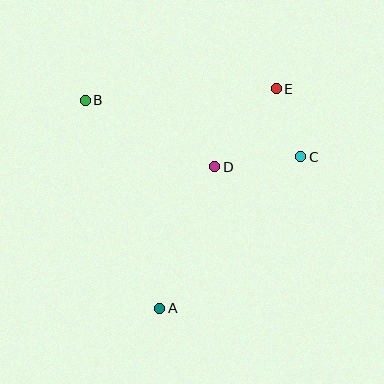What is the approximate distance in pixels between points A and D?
The distance between A and D is approximately 152 pixels.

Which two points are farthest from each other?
Points A and E are farthest from each other.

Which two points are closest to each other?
Points C and E are closest to each other.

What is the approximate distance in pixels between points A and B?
The distance between A and B is approximately 221 pixels.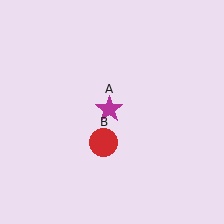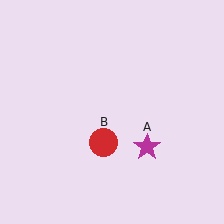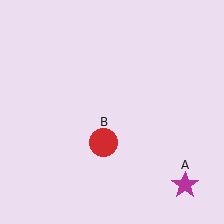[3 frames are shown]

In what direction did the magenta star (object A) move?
The magenta star (object A) moved down and to the right.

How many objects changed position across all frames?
1 object changed position: magenta star (object A).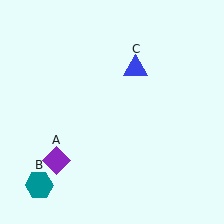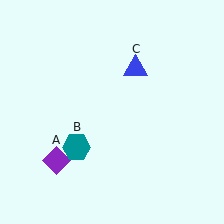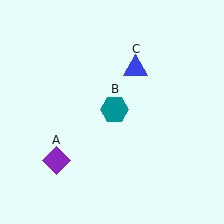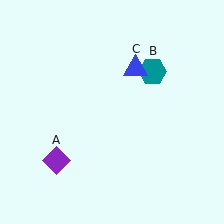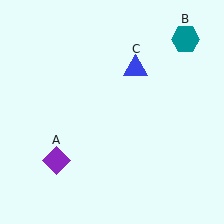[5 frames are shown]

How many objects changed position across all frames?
1 object changed position: teal hexagon (object B).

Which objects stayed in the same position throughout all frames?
Purple diamond (object A) and blue triangle (object C) remained stationary.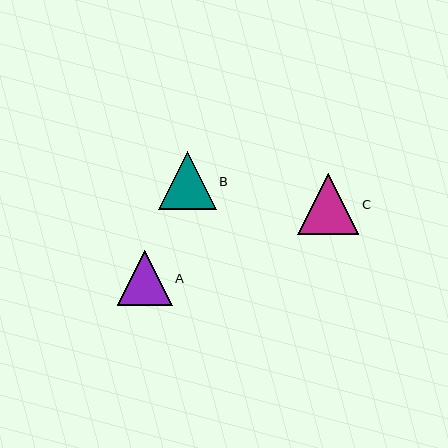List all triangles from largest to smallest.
From largest to smallest: C, B, A.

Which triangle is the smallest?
Triangle A is the smallest with a size of approximately 55 pixels.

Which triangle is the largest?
Triangle C is the largest with a size of approximately 61 pixels.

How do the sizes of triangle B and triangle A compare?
Triangle B and triangle A are approximately the same size.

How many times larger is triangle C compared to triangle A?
Triangle C is approximately 1.1 times the size of triangle A.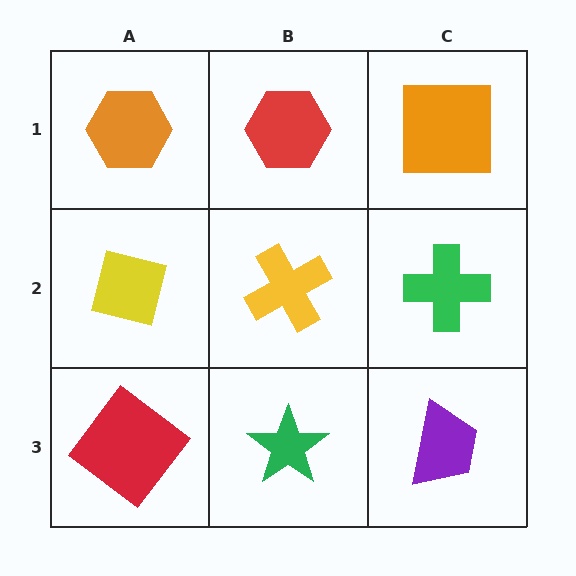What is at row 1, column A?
An orange hexagon.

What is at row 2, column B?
A yellow cross.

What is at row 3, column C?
A purple trapezoid.